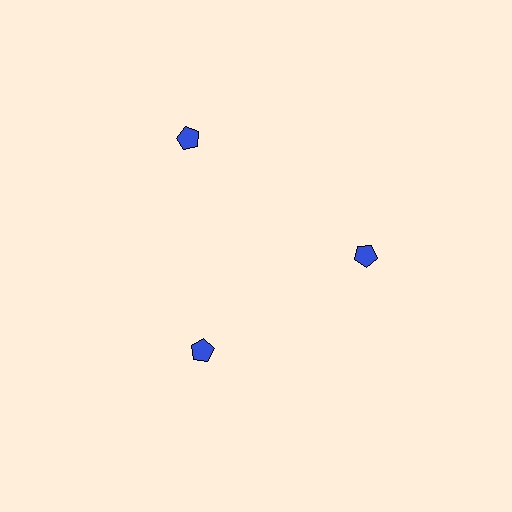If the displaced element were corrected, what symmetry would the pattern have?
It would have 3-fold rotational symmetry — the pattern would map onto itself every 120 degrees.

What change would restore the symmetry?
The symmetry would be restored by moving it inward, back onto the ring so that all 3 pentagons sit at equal angles and equal distance from the center.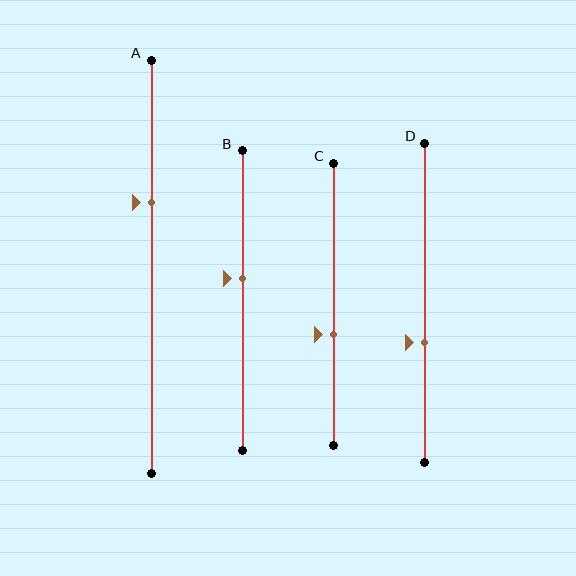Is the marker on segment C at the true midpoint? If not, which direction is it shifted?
No, the marker on segment C is shifted downward by about 11% of the segment length.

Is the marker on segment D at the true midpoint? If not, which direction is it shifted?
No, the marker on segment D is shifted downward by about 12% of the segment length.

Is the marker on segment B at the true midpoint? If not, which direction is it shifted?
No, the marker on segment B is shifted upward by about 7% of the segment length.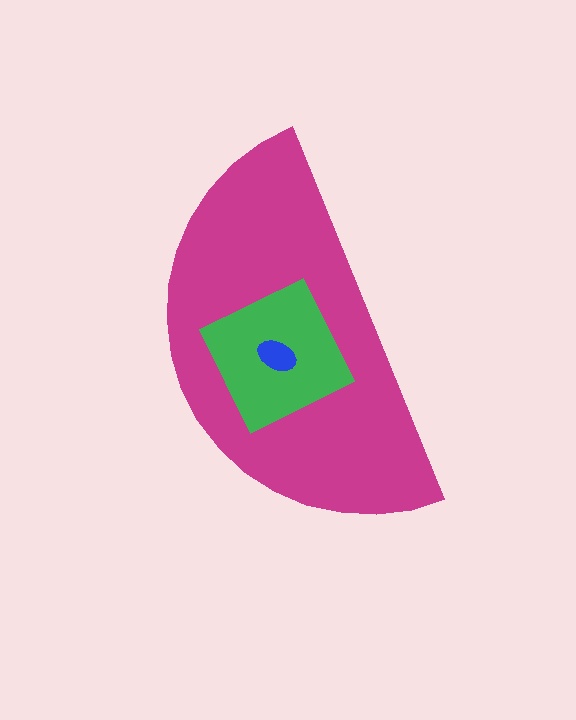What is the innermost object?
The blue ellipse.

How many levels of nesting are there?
3.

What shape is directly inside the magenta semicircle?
The green diamond.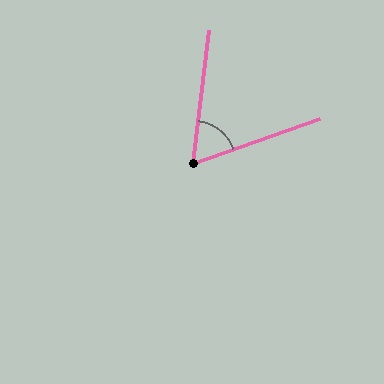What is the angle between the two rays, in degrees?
Approximately 63 degrees.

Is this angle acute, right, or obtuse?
It is acute.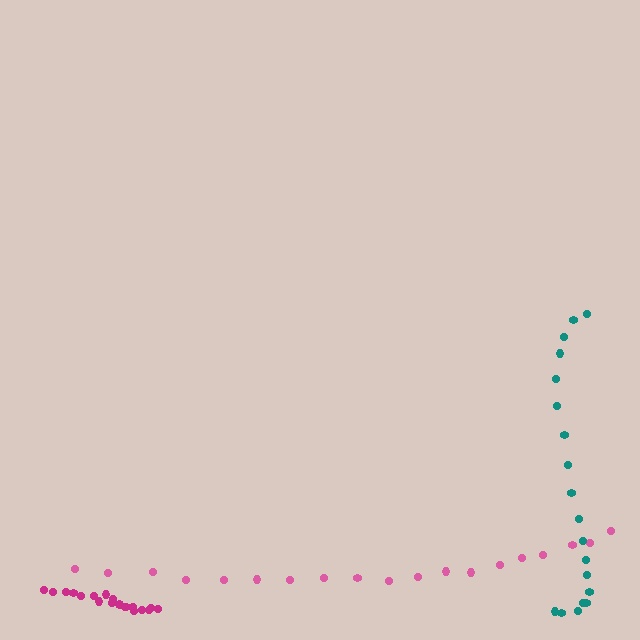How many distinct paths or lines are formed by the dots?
There are 3 distinct paths.